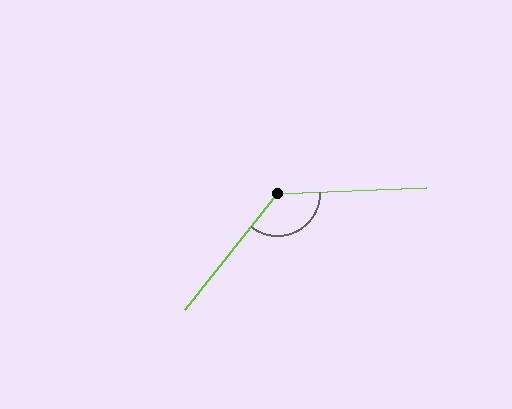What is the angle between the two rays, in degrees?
Approximately 130 degrees.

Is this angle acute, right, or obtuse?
It is obtuse.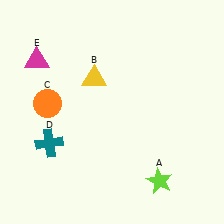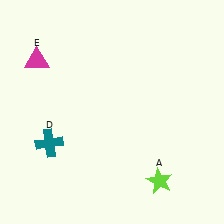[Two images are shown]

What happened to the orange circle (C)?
The orange circle (C) was removed in Image 2. It was in the top-left area of Image 1.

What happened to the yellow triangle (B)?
The yellow triangle (B) was removed in Image 2. It was in the top-left area of Image 1.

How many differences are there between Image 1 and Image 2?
There are 2 differences between the two images.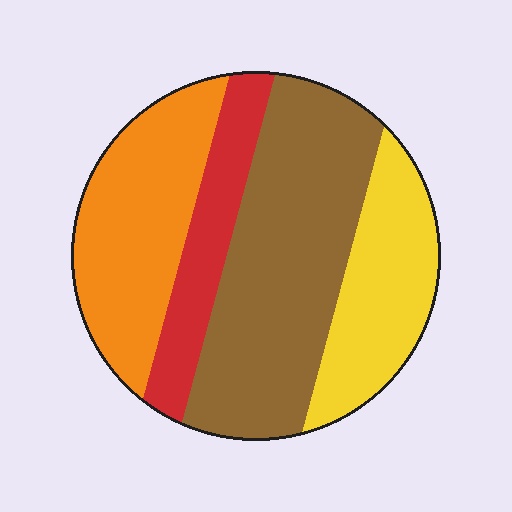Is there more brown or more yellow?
Brown.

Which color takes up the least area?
Red, at roughly 15%.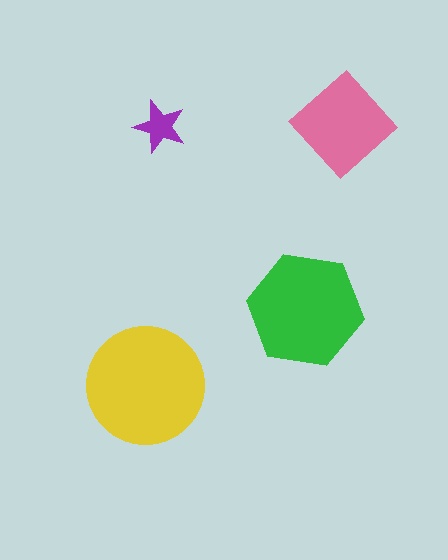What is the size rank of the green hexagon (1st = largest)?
2nd.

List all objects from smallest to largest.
The purple star, the pink diamond, the green hexagon, the yellow circle.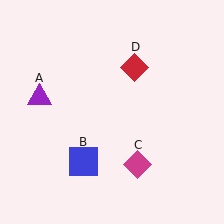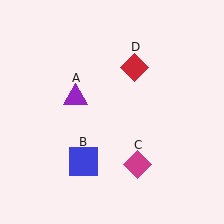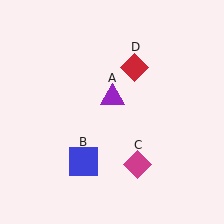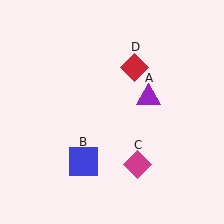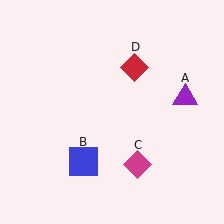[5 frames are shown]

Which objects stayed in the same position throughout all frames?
Blue square (object B) and magenta diamond (object C) and red diamond (object D) remained stationary.